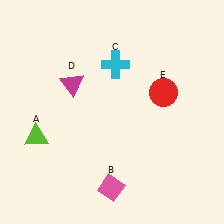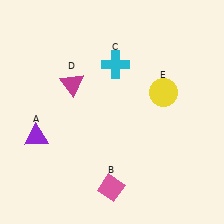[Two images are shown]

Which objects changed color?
A changed from lime to purple. E changed from red to yellow.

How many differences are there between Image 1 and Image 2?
There are 2 differences between the two images.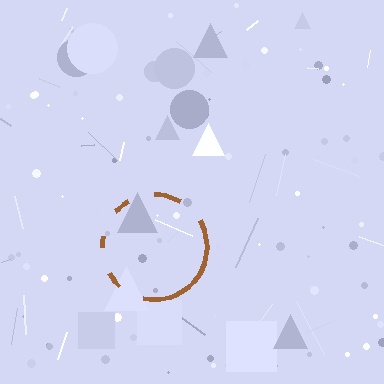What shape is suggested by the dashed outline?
The dashed outline suggests a circle.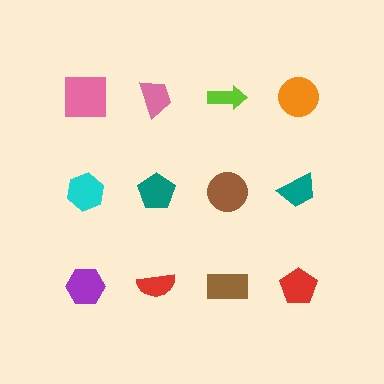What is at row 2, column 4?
A teal trapezoid.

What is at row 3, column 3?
A brown rectangle.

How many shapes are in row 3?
4 shapes.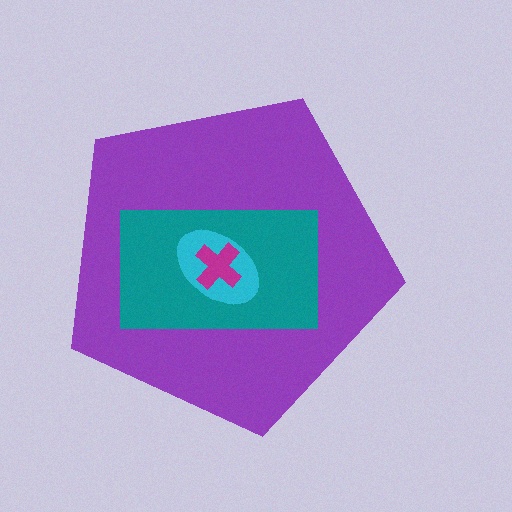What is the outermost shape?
The purple pentagon.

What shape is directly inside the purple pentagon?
The teal rectangle.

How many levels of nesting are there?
4.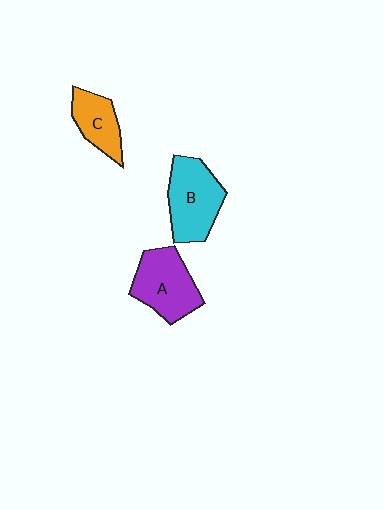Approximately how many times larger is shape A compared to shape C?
Approximately 1.5 times.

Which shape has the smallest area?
Shape C (orange).